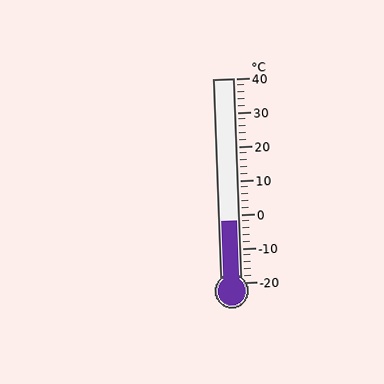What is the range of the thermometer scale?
The thermometer scale ranges from -20°C to 40°C.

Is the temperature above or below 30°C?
The temperature is below 30°C.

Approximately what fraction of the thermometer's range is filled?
The thermometer is filled to approximately 30% of its range.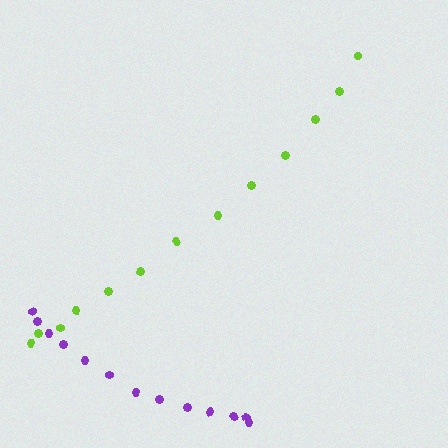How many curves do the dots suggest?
There are 2 distinct paths.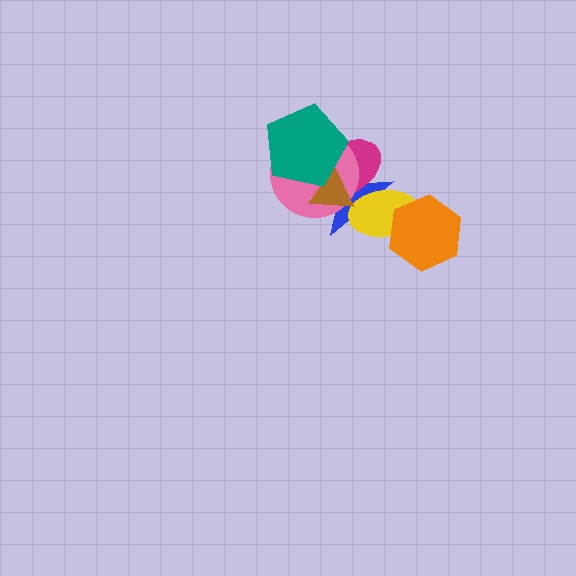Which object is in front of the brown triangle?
The teal pentagon is in front of the brown triangle.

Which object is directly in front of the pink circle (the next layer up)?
The brown triangle is directly in front of the pink circle.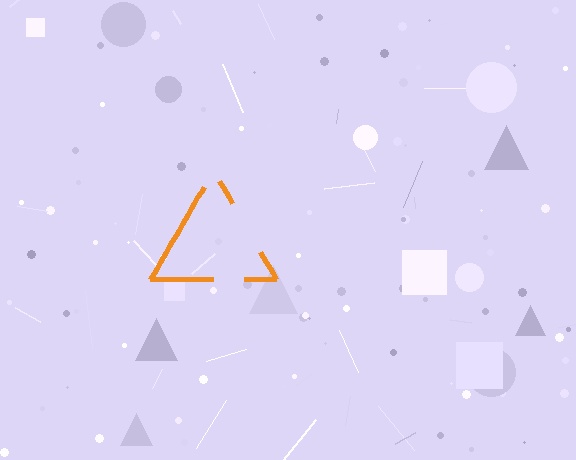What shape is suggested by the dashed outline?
The dashed outline suggests a triangle.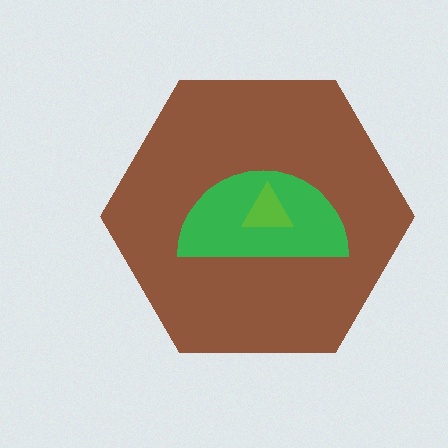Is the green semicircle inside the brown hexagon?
Yes.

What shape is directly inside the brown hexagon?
The green semicircle.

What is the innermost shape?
The lime triangle.